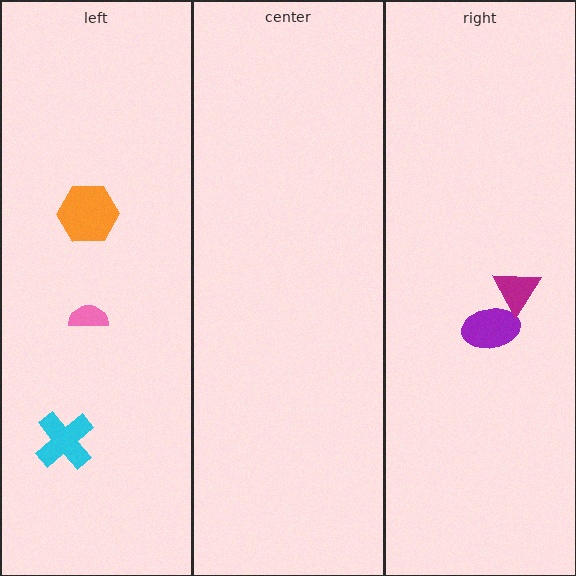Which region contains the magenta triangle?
The right region.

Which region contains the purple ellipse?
The right region.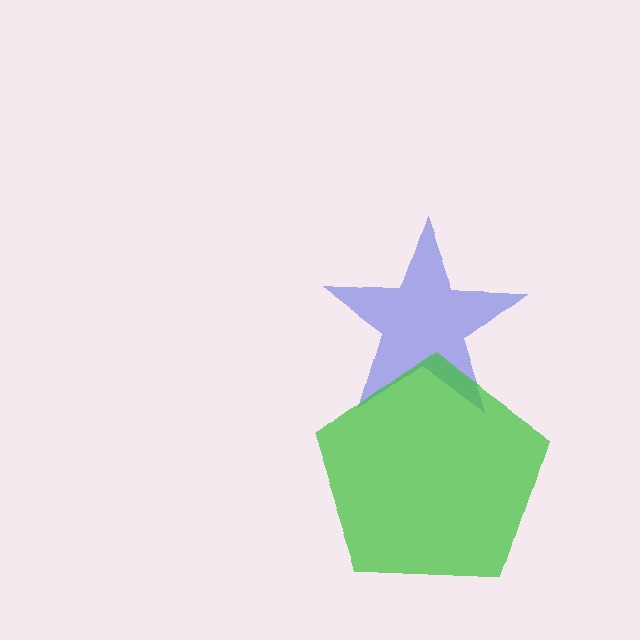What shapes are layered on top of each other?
The layered shapes are: a blue star, a green pentagon.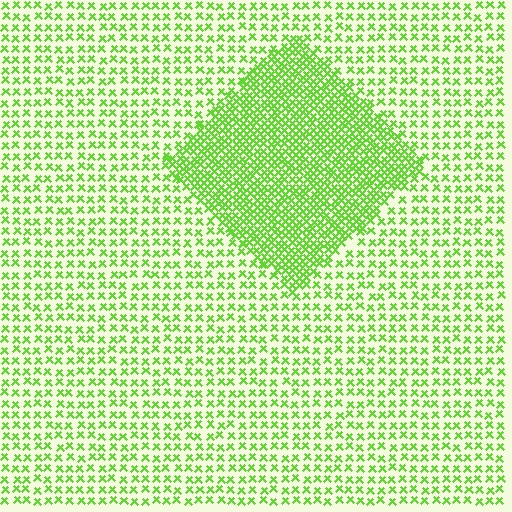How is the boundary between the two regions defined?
The boundary is defined by a change in element density (approximately 2.3x ratio). All elements are the same color, size, and shape.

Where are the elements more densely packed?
The elements are more densely packed inside the diamond boundary.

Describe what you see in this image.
The image contains small lime elements arranged at two different densities. A diamond-shaped region is visible where the elements are more densely packed than the surrounding area.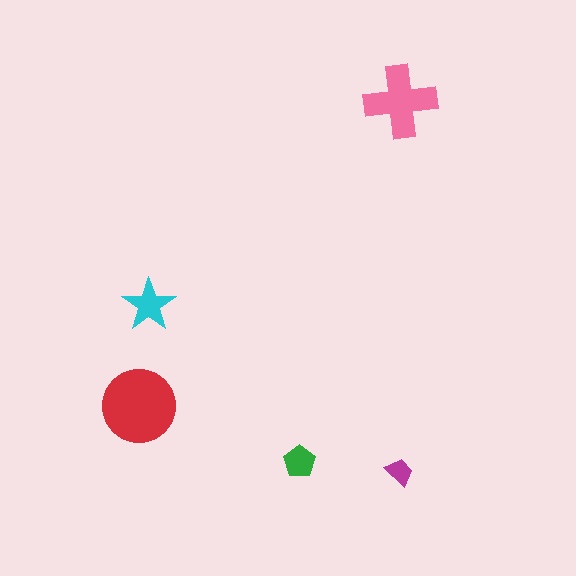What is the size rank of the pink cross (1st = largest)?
2nd.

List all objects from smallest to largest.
The magenta trapezoid, the green pentagon, the cyan star, the pink cross, the red circle.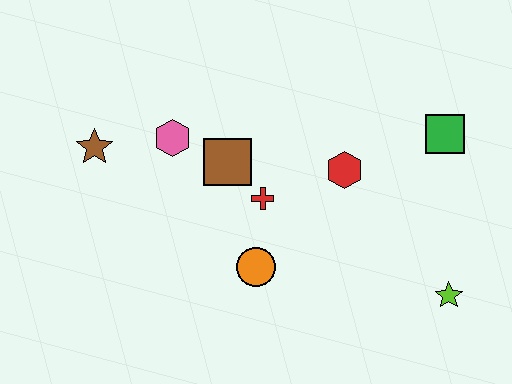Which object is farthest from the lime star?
The brown star is farthest from the lime star.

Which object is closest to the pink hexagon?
The brown square is closest to the pink hexagon.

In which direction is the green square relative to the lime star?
The green square is above the lime star.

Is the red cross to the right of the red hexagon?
No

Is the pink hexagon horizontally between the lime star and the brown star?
Yes